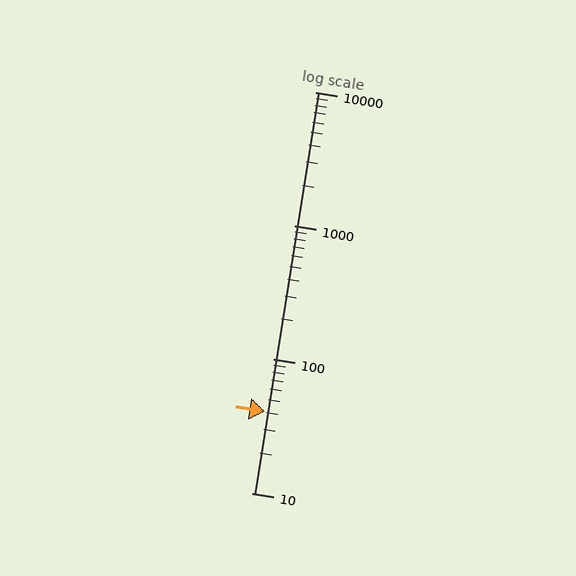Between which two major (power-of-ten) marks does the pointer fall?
The pointer is between 10 and 100.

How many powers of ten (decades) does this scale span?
The scale spans 3 decades, from 10 to 10000.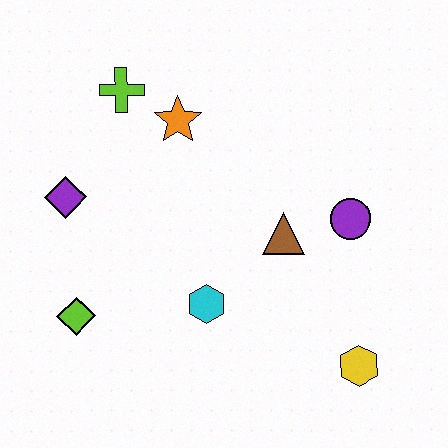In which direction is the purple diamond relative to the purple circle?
The purple diamond is to the left of the purple circle.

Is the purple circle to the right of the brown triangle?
Yes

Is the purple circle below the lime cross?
Yes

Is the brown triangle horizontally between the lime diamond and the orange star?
No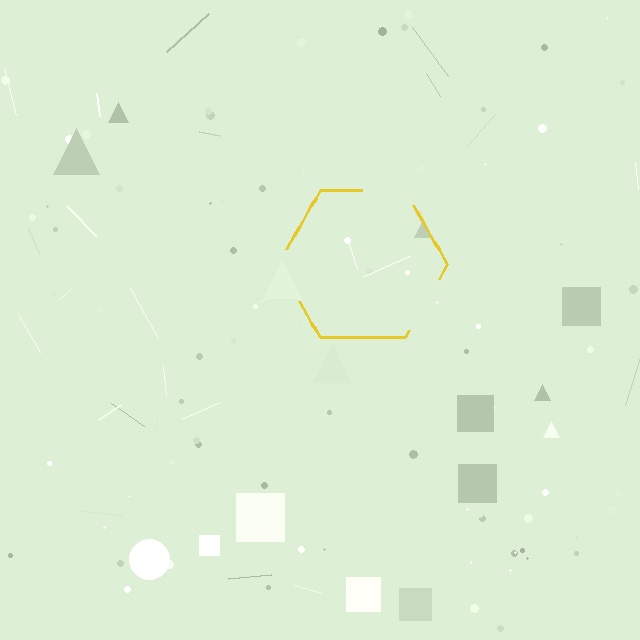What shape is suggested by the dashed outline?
The dashed outline suggests a hexagon.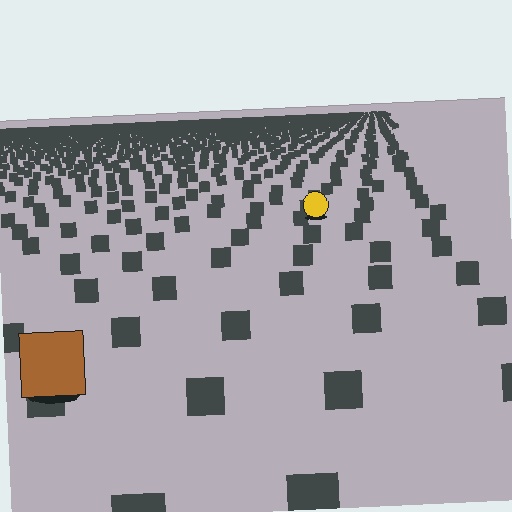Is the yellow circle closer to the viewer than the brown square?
No. The brown square is closer — you can tell from the texture gradient: the ground texture is coarser near it.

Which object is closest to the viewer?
The brown square is closest. The texture marks near it are larger and more spread out.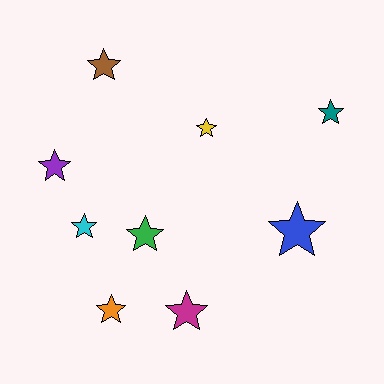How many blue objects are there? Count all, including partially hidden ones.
There is 1 blue object.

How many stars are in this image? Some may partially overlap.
There are 9 stars.